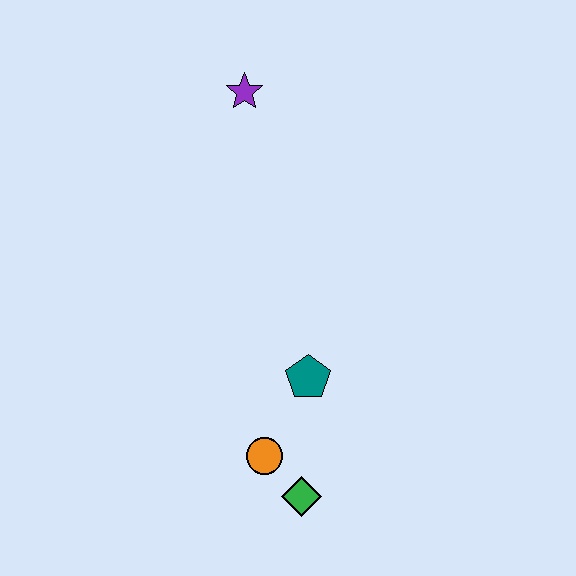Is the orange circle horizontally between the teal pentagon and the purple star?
Yes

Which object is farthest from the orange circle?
The purple star is farthest from the orange circle.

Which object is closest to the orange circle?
The green diamond is closest to the orange circle.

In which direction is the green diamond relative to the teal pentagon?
The green diamond is below the teal pentagon.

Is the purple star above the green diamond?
Yes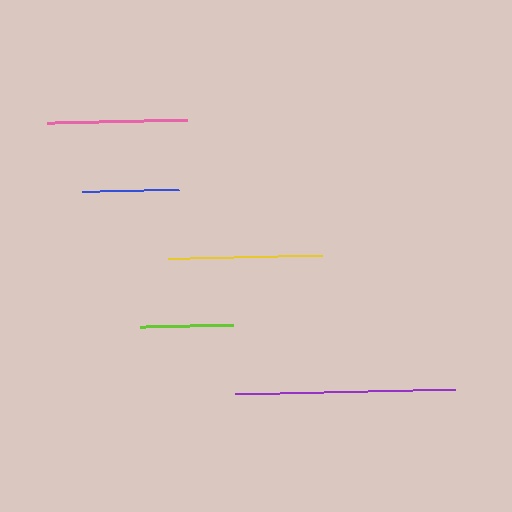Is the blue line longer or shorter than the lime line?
The blue line is longer than the lime line.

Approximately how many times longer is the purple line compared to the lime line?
The purple line is approximately 2.4 times the length of the lime line.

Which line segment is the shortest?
The lime line is the shortest at approximately 92 pixels.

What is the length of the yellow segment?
The yellow segment is approximately 154 pixels long.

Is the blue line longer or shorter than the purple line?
The purple line is longer than the blue line.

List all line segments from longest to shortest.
From longest to shortest: purple, yellow, pink, blue, lime.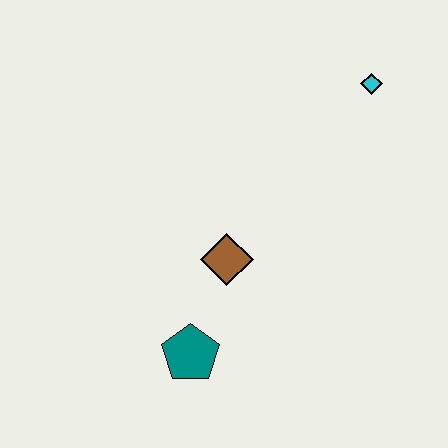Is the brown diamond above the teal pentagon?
Yes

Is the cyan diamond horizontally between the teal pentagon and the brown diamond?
No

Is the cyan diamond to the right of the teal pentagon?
Yes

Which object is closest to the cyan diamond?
The brown diamond is closest to the cyan diamond.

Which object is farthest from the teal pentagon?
The cyan diamond is farthest from the teal pentagon.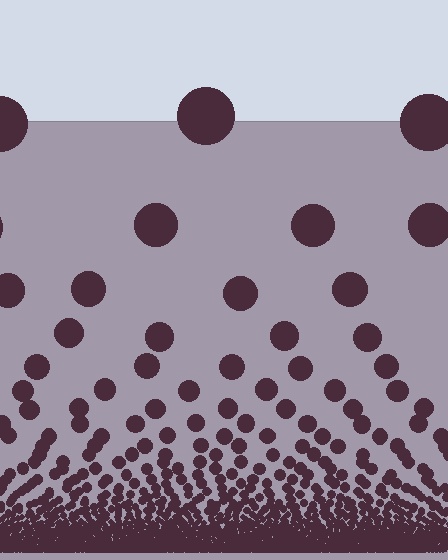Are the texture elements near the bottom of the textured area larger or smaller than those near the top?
Smaller. The gradient is inverted — elements near the bottom are smaller and denser.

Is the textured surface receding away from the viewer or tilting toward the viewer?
The surface appears to tilt toward the viewer. Texture elements get larger and sparser toward the top.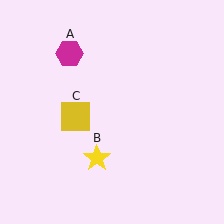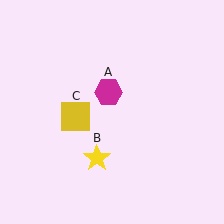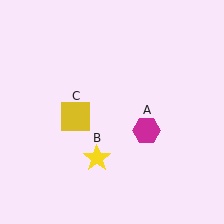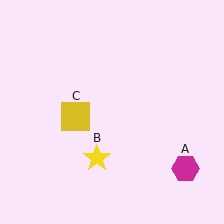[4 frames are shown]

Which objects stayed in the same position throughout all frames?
Yellow star (object B) and yellow square (object C) remained stationary.